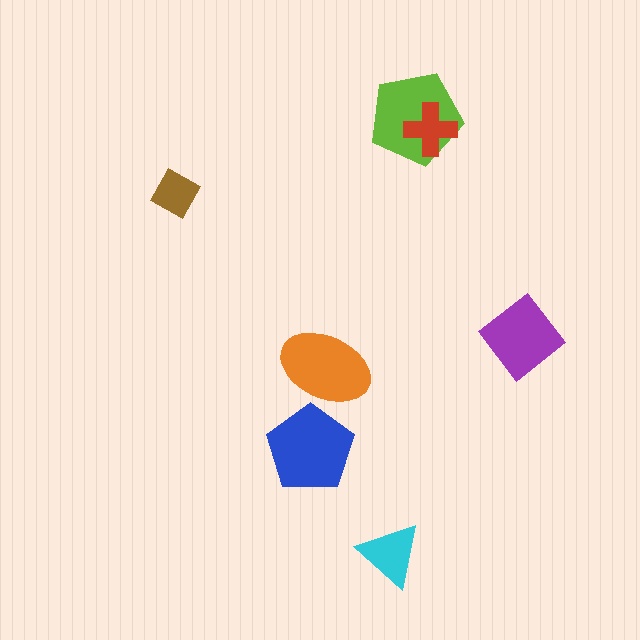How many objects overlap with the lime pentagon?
1 object overlaps with the lime pentagon.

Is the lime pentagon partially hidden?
Yes, it is partially covered by another shape.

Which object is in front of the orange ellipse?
The blue pentagon is in front of the orange ellipse.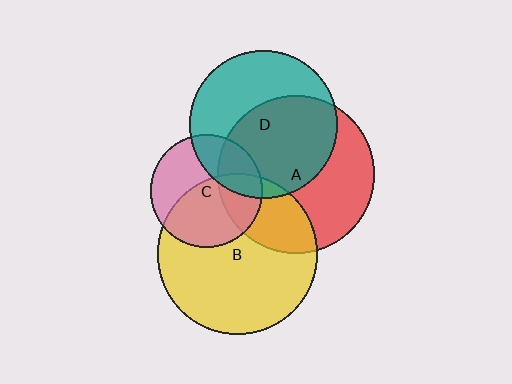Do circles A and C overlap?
Yes.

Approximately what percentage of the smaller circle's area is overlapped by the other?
Approximately 30%.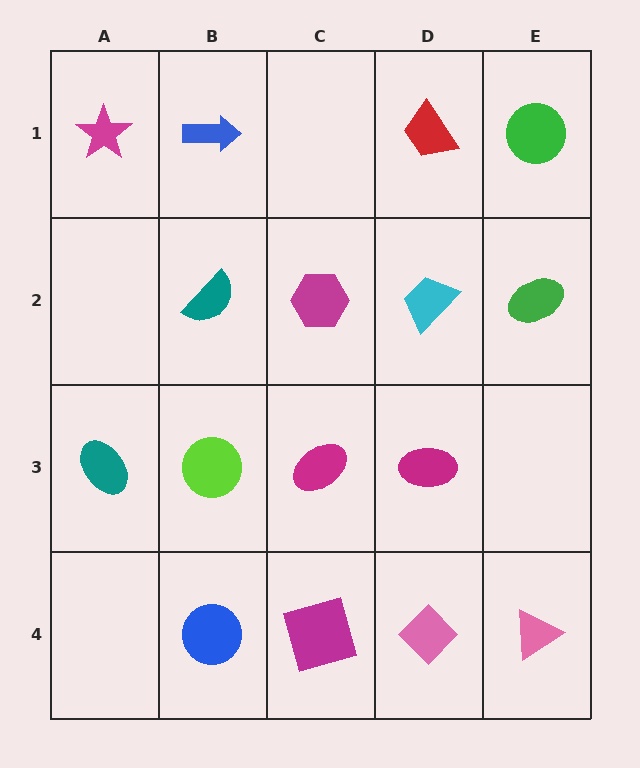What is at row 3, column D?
A magenta ellipse.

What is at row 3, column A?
A teal ellipse.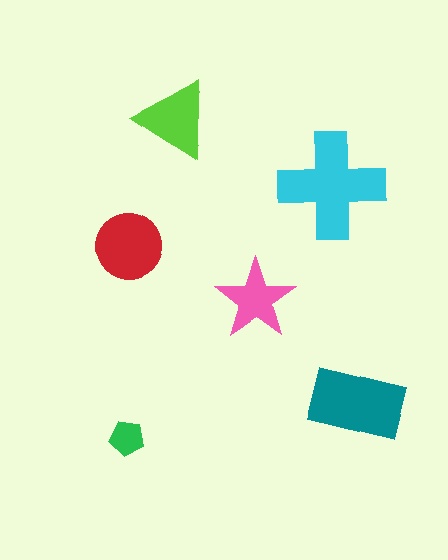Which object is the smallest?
The green pentagon.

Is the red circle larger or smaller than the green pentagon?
Larger.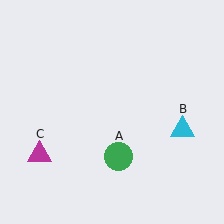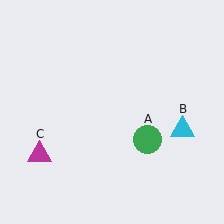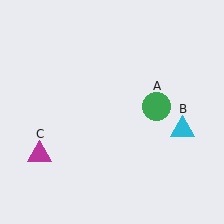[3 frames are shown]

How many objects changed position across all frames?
1 object changed position: green circle (object A).